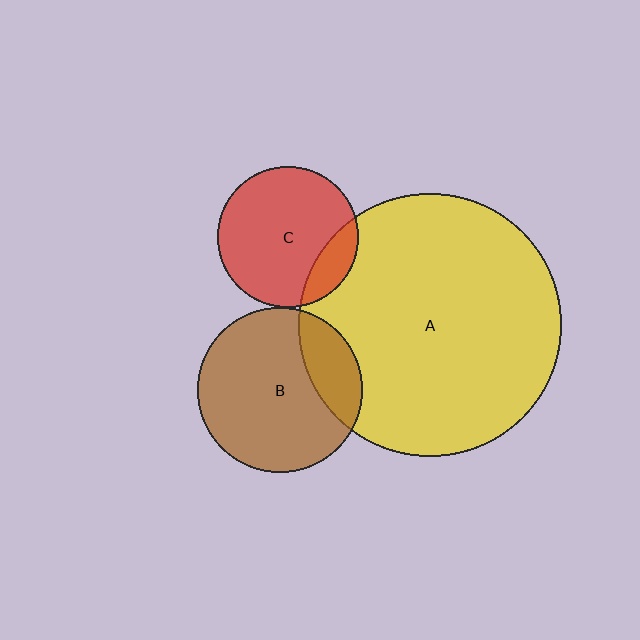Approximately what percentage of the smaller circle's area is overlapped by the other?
Approximately 15%.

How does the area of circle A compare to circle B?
Approximately 2.5 times.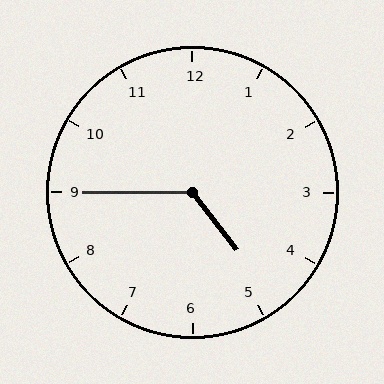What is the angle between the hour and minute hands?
Approximately 128 degrees.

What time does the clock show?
4:45.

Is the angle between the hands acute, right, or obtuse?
It is obtuse.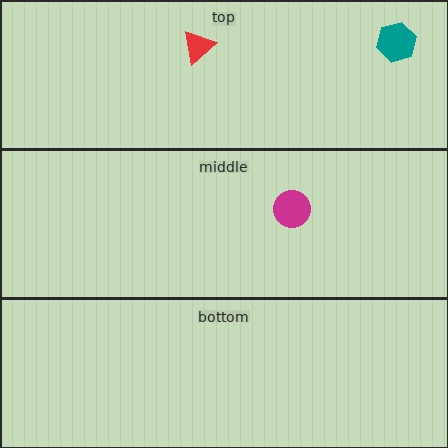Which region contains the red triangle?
The top region.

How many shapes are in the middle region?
1.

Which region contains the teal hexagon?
The top region.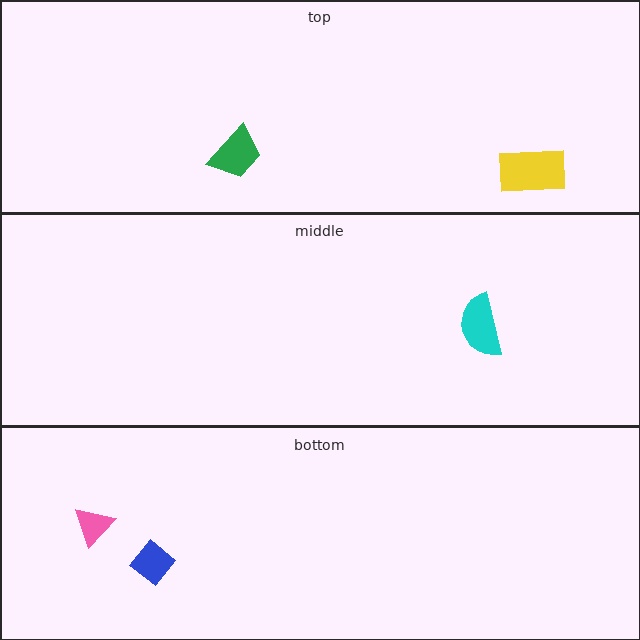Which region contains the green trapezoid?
The top region.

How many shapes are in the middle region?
1.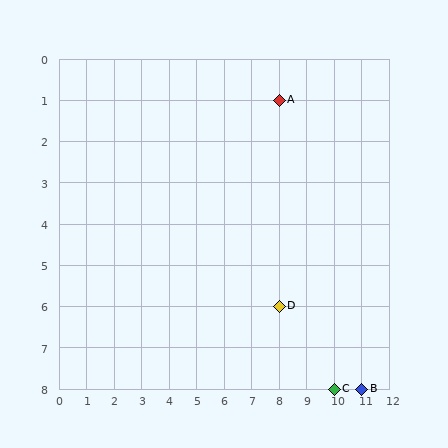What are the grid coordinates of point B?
Point B is at grid coordinates (11, 8).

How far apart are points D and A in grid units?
Points D and A are 5 rows apart.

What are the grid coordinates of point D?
Point D is at grid coordinates (8, 6).